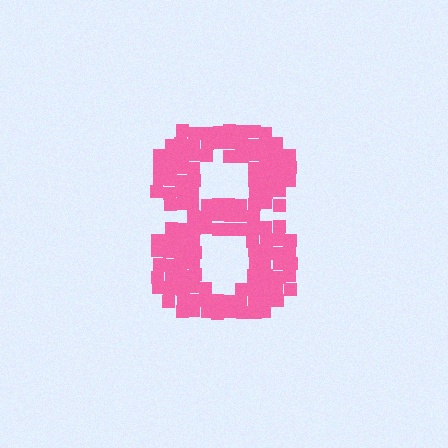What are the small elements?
The small elements are squares.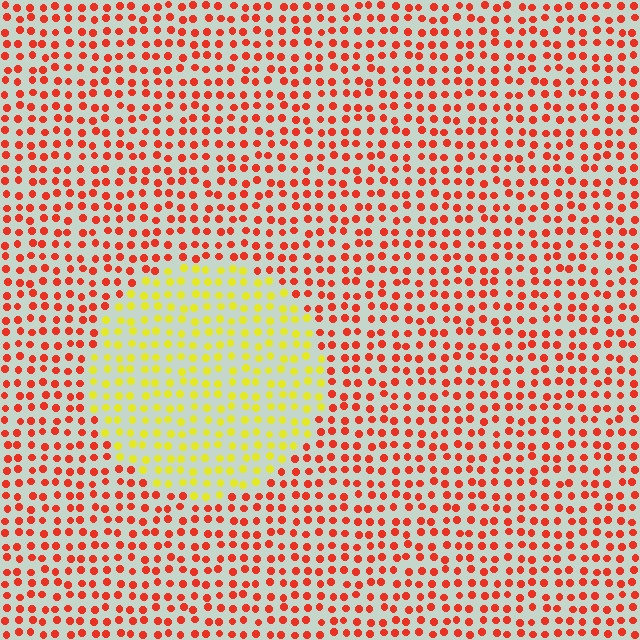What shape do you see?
I see a circle.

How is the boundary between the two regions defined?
The boundary is defined purely by a slight shift in hue (about 58 degrees). Spacing, size, and orientation are identical on both sides.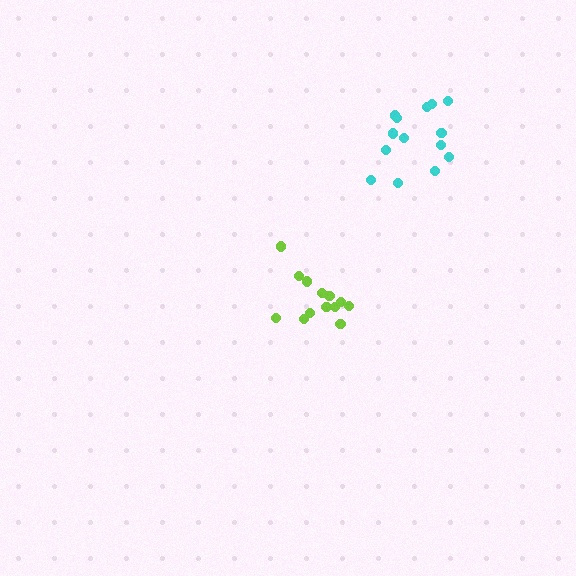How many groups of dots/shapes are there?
There are 2 groups.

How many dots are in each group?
Group 1: 14 dots, Group 2: 13 dots (27 total).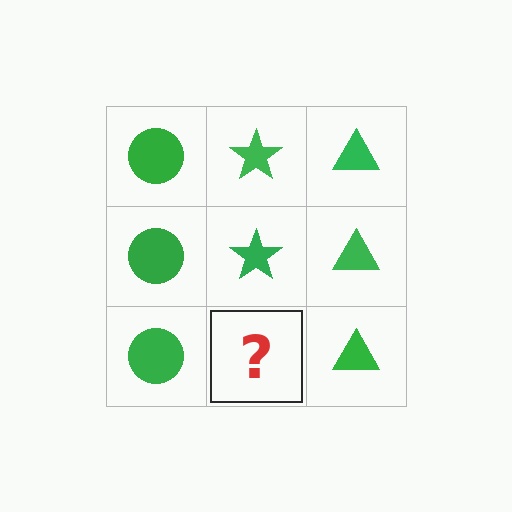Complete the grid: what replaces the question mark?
The question mark should be replaced with a green star.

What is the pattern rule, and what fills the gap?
The rule is that each column has a consistent shape. The gap should be filled with a green star.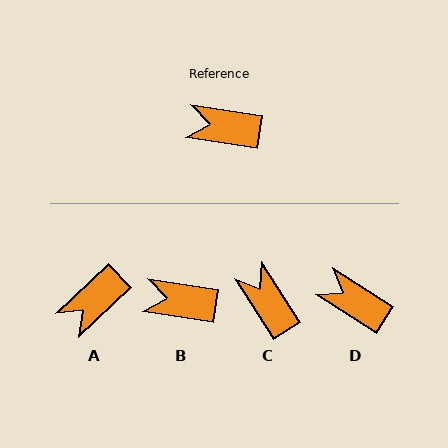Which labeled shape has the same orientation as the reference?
B.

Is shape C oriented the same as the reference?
No, it is off by about 49 degrees.